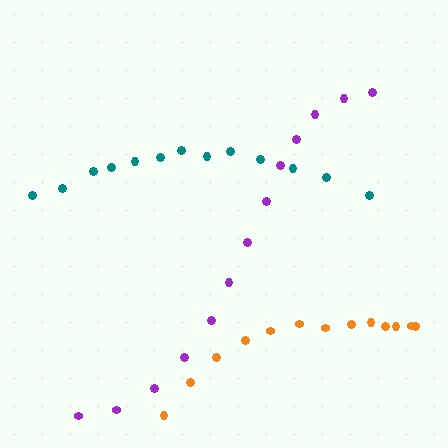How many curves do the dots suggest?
There are 3 distinct paths.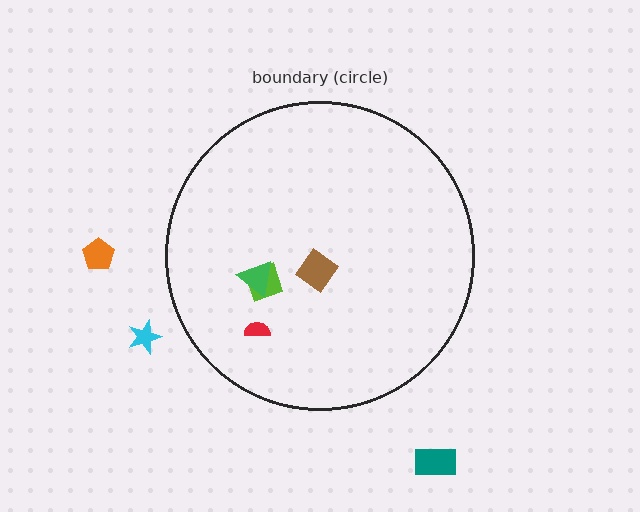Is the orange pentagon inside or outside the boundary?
Outside.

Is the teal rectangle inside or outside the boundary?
Outside.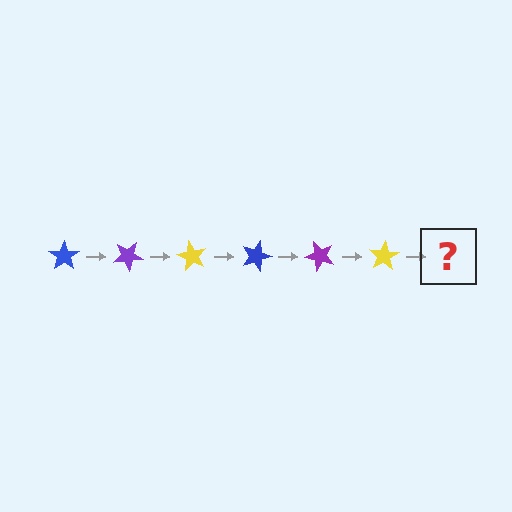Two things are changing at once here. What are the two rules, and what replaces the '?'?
The two rules are that it rotates 30 degrees each step and the color cycles through blue, purple, and yellow. The '?' should be a blue star, rotated 180 degrees from the start.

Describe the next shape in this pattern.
It should be a blue star, rotated 180 degrees from the start.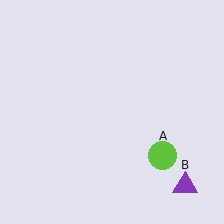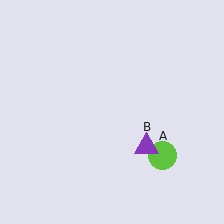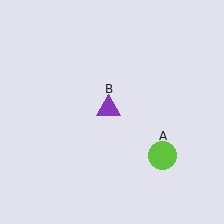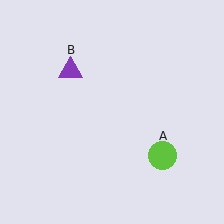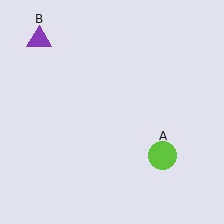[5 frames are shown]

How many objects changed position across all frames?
1 object changed position: purple triangle (object B).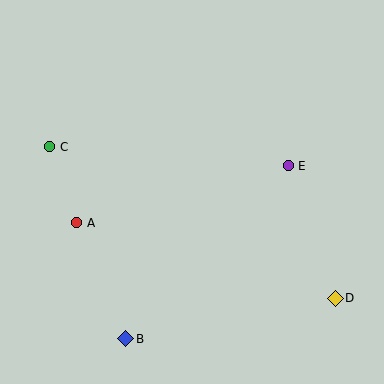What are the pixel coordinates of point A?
Point A is at (77, 223).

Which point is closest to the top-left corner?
Point C is closest to the top-left corner.